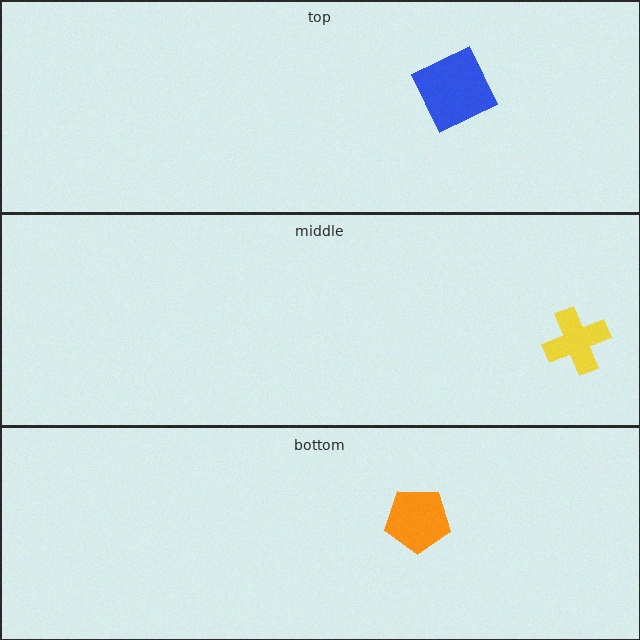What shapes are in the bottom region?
The orange pentagon.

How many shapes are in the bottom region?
1.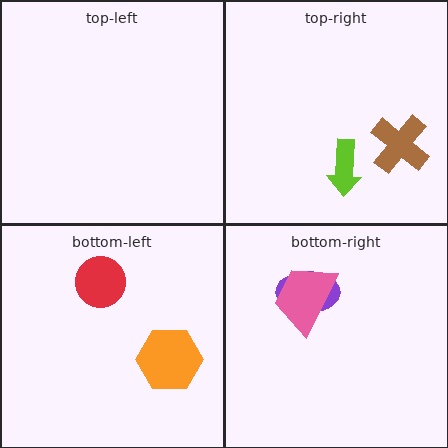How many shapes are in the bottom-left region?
2.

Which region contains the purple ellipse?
The bottom-right region.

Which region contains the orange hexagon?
The bottom-left region.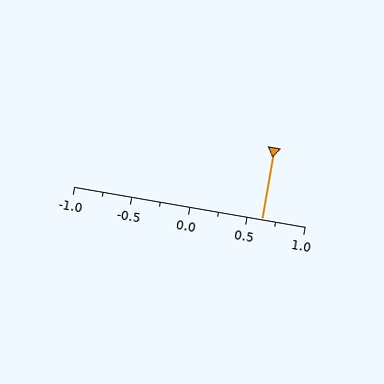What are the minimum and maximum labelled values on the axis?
The axis runs from -1.0 to 1.0.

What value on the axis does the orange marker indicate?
The marker indicates approximately 0.62.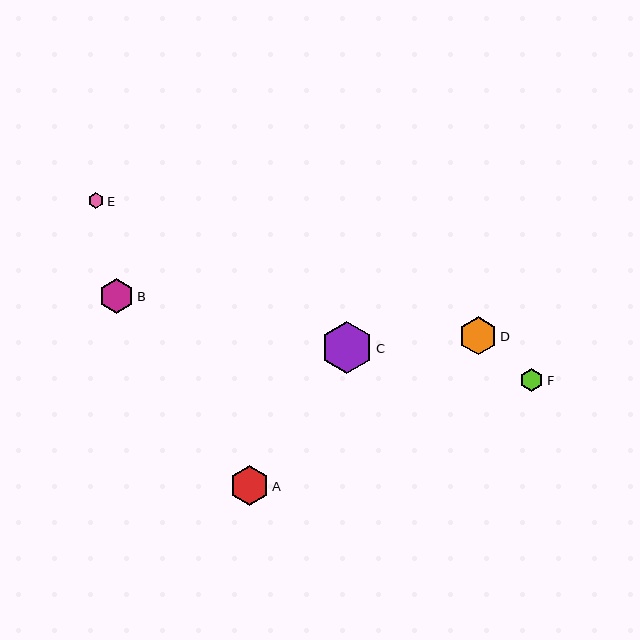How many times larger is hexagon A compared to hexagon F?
Hexagon A is approximately 1.7 times the size of hexagon F.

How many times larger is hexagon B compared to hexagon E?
Hexagon B is approximately 2.3 times the size of hexagon E.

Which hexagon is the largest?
Hexagon C is the largest with a size of approximately 52 pixels.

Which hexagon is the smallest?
Hexagon E is the smallest with a size of approximately 15 pixels.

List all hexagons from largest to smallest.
From largest to smallest: C, A, D, B, F, E.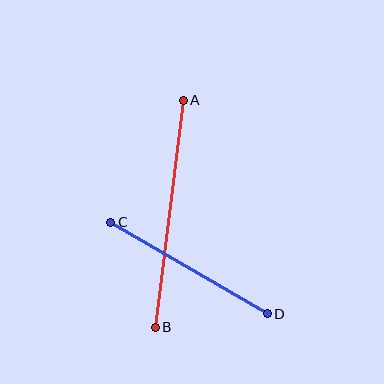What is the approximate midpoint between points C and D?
The midpoint is at approximately (189, 268) pixels.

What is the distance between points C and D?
The distance is approximately 181 pixels.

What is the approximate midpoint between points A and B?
The midpoint is at approximately (169, 214) pixels.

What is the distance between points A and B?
The distance is approximately 229 pixels.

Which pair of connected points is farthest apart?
Points A and B are farthest apart.